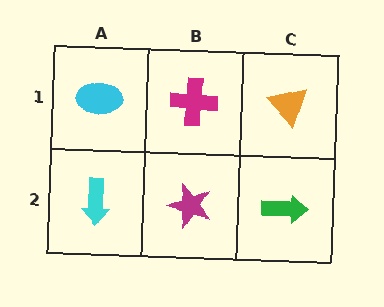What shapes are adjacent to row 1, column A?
A cyan arrow (row 2, column A), a magenta cross (row 1, column B).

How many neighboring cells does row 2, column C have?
2.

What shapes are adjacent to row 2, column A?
A cyan ellipse (row 1, column A), a magenta star (row 2, column B).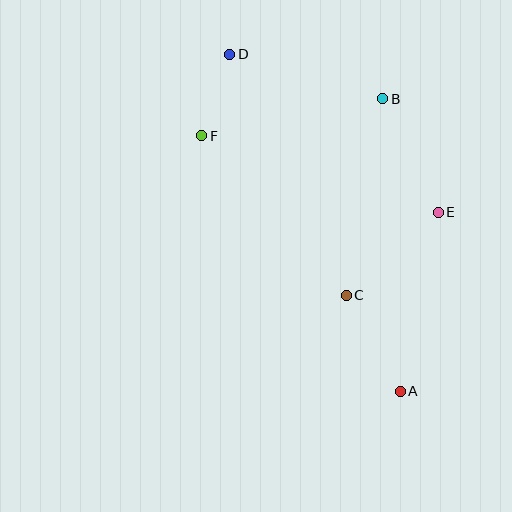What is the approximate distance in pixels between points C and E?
The distance between C and E is approximately 124 pixels.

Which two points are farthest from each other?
Points A and D are farthest from each other.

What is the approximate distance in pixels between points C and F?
The distance between C and F is approximately 215 pixels.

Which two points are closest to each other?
Points D and F are closest to each other.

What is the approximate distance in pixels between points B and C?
The distance between B and C is approximately 200 pixels.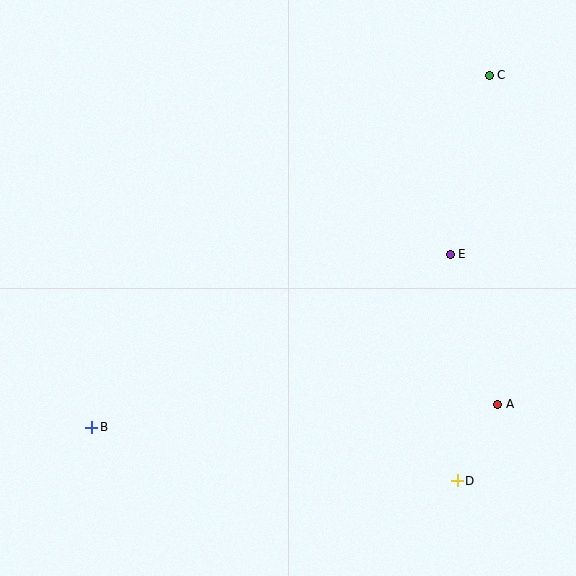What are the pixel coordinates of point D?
Point D is at (457, 481).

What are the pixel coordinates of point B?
Point B is at (92, 427).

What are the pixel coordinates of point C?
Point C is at (489, 75).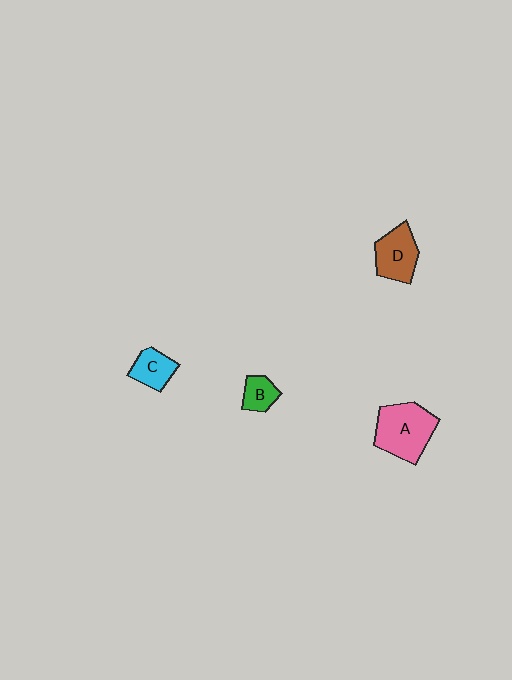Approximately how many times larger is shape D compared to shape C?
Approximately 1.4 times.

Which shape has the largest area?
Shape A (pink).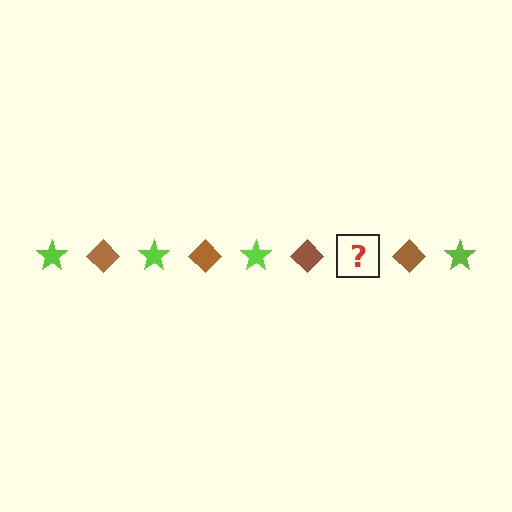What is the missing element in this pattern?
The missing element is a lime star.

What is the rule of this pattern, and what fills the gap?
The rule is that the pattern alternates between lime star and brown diamond. The gap should be filled with a lime star.